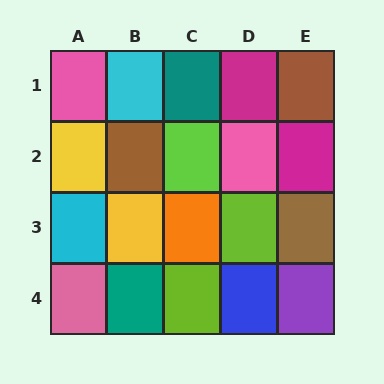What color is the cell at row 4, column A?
Pink.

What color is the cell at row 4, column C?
Lime.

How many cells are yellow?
2 cells are yellow.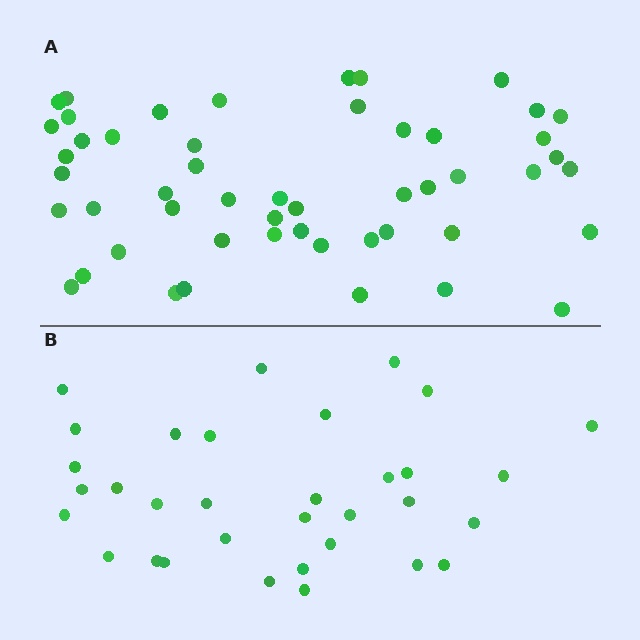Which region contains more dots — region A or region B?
Region A (the top region) has more dots.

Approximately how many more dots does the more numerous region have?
Region A has approximately 20 more dots than region B.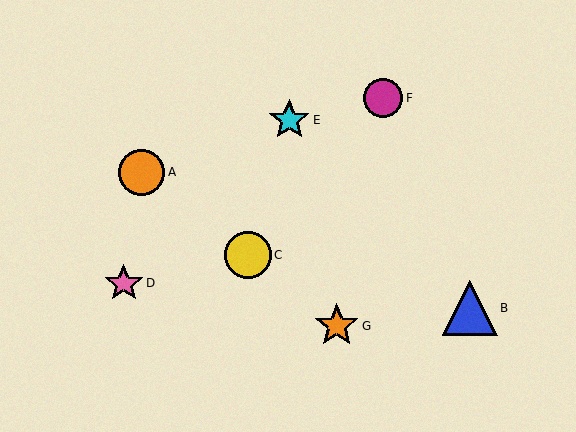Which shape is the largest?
The blue triangle (labeled B) is the largest.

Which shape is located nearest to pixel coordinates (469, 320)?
The blue triangle (labeled B) at (470, 308) is nearest to that location.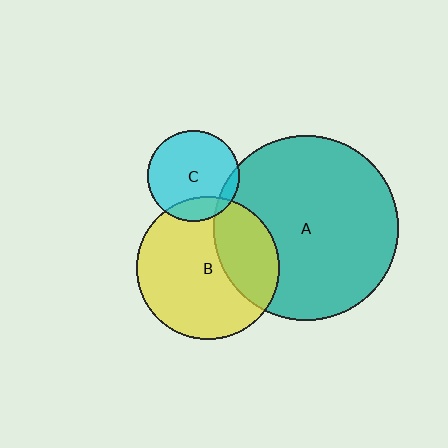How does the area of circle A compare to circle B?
Approximately 1.7 times.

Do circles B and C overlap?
Yes.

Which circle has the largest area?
Circle A (teal).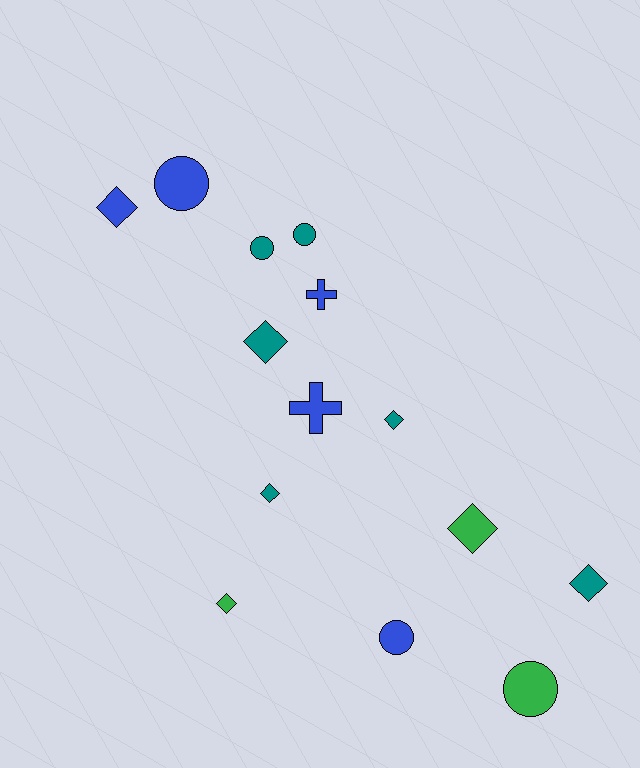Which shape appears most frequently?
Diamond, with 7 objects.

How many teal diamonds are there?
There are 4 teal diamonds.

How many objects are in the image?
There are 14 objects.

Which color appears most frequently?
Teal, with 6 objects.